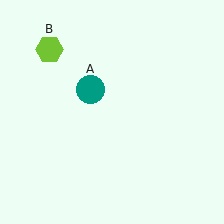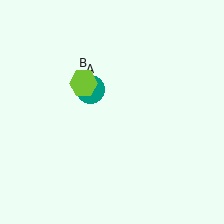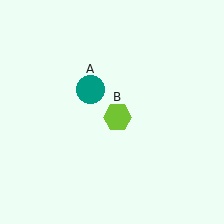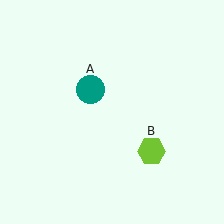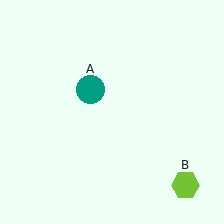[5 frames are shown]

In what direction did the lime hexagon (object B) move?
The lime hexagon (object B) moved down and to the right.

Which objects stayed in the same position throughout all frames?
Teal circle (object A) remained stationary.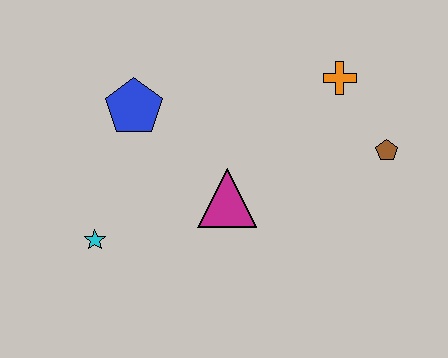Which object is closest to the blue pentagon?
The magenta triangle is closest to the blue pentagon.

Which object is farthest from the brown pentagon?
The cyan star is farthest from the brown pentagon.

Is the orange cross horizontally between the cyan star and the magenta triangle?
No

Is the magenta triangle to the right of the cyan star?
Yes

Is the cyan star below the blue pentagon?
Yes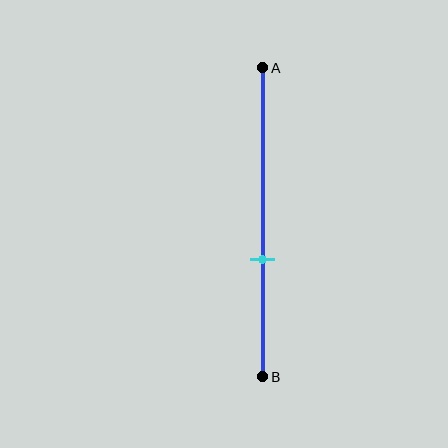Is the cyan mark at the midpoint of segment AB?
No, the mark is at about 60% from A, not at the 50% midpoint.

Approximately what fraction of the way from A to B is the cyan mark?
The cyan mark is approximately 60% of the way from A to B.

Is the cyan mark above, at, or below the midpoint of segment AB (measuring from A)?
The cyan mark is below the midpoint of segment AB.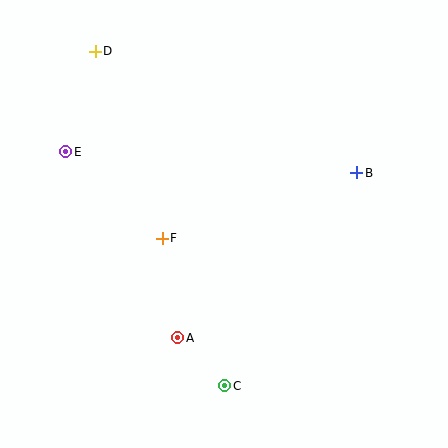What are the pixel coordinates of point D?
Point D is at (95, 51).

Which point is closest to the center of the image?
Point F at (162, 239) is closest to the center.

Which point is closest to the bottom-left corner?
Point A is closest to the bottom-left corner.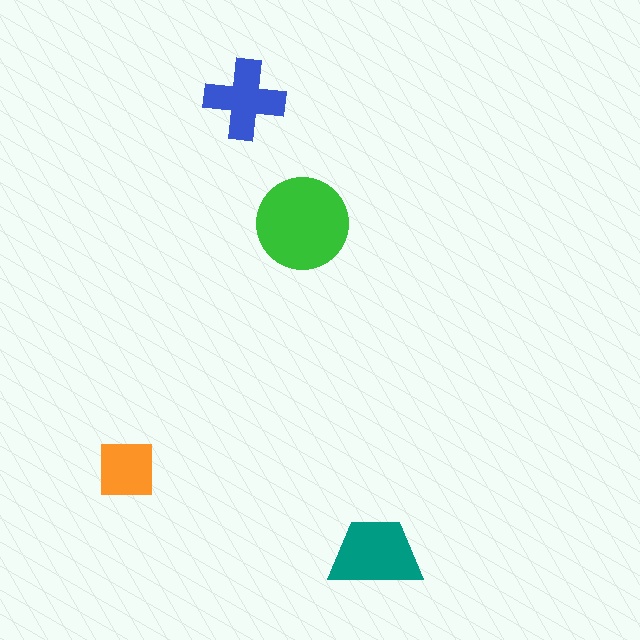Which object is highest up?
The blue cross is topmost.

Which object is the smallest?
The orange square.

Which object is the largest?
The green circle.